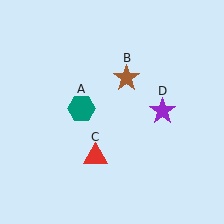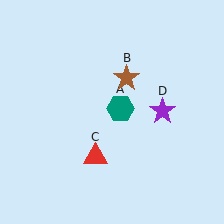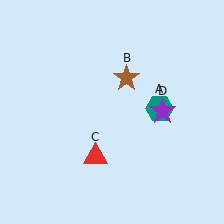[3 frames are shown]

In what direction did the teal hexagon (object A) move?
The teal hexagon (object A) moved right.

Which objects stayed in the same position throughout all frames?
Brown star (object B) and red triangle (object C) and purple star (object D) remained stationary.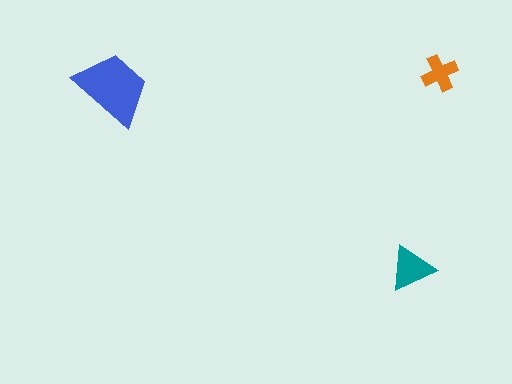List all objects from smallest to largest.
The orange cross, the teal triangle, the blue trapezoid.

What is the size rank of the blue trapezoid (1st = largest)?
1st.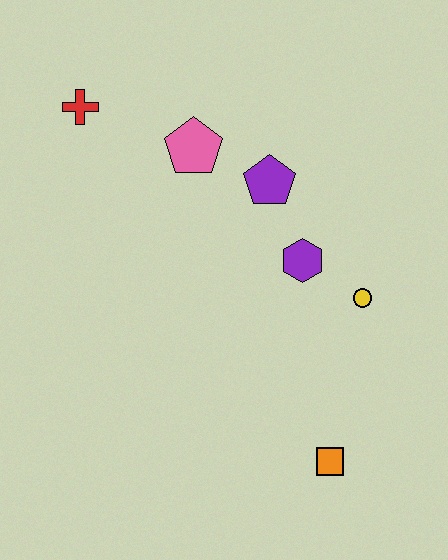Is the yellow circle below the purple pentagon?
Yes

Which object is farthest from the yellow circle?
The red cross is farthest from the yellow circle.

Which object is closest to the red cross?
The pink pentagon is closest to the red cross.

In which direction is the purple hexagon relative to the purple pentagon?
The purple hexagon is below the purple pentagon.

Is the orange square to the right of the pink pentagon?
Yes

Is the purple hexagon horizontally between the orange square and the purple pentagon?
Yes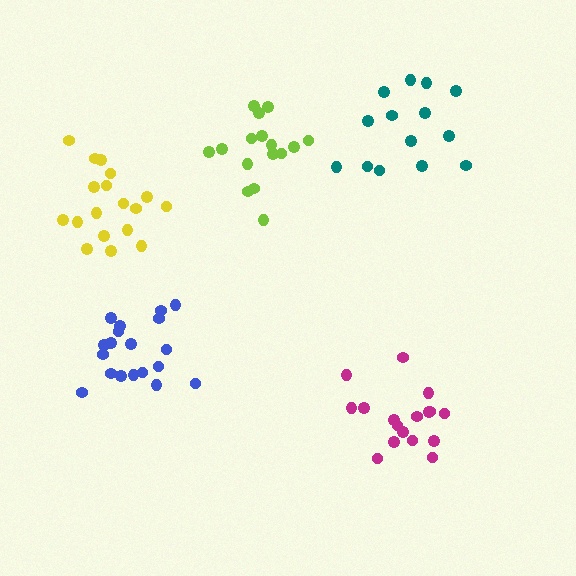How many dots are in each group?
Group 1: 18 dots, Group 2: 16 dots, Group 3: 17 dots, Group 4: 19 dots, Group 5: 14 dots (84 total).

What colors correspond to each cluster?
The clusters are colored: yellow, lime, magenta, blue, teal.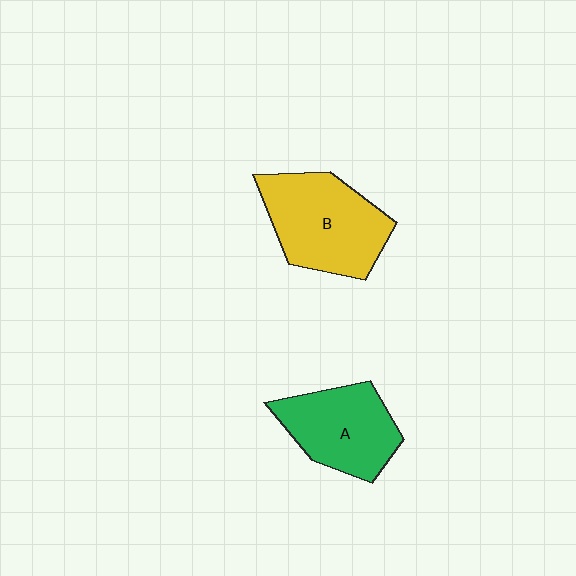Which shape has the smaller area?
Shape A (green).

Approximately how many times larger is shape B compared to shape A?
Approximately 1.2 times.